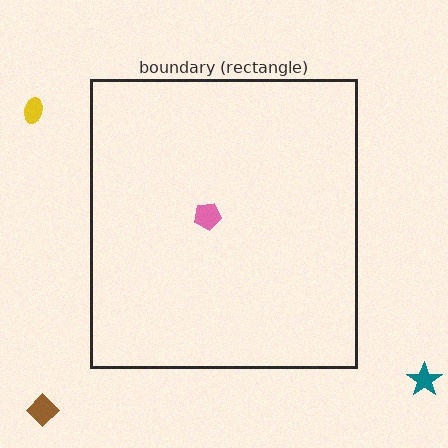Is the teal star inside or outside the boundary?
Outside.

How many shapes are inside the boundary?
1 inside, 3 outside.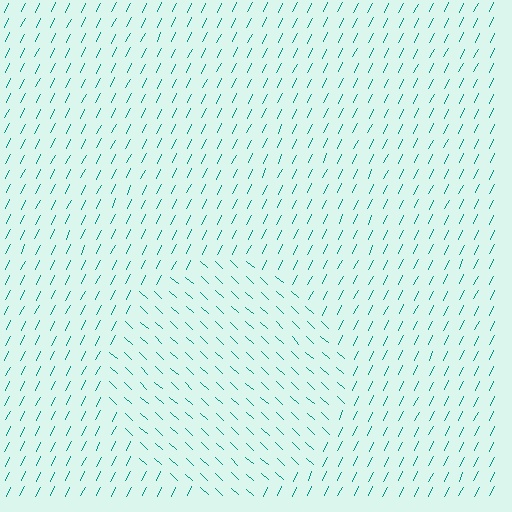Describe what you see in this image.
The image is filled with small teal line segments. A circle region in the image has lines oriented differently from the surrounding lines, creating a visible texture boundary.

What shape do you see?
I see a circle.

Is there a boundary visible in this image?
Yes, there is a texture boundary formed by a change in line orientation.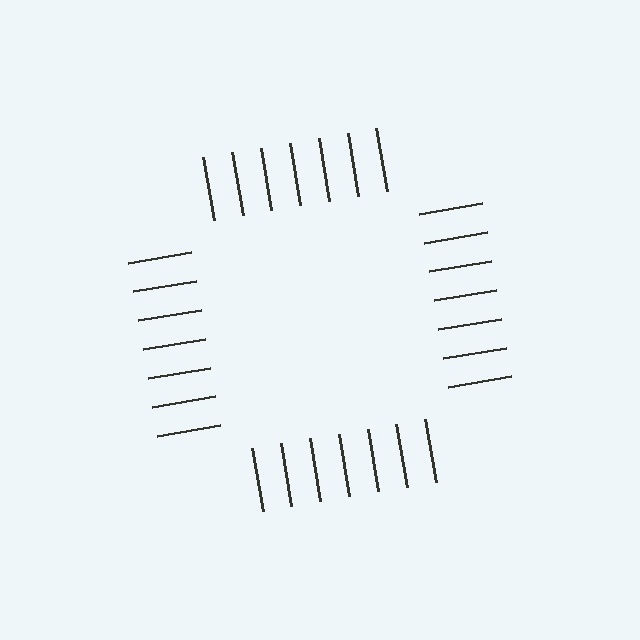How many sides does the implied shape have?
4 sides — the line-ends trace a square.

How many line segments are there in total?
28 — 7 along each of the 4 edges.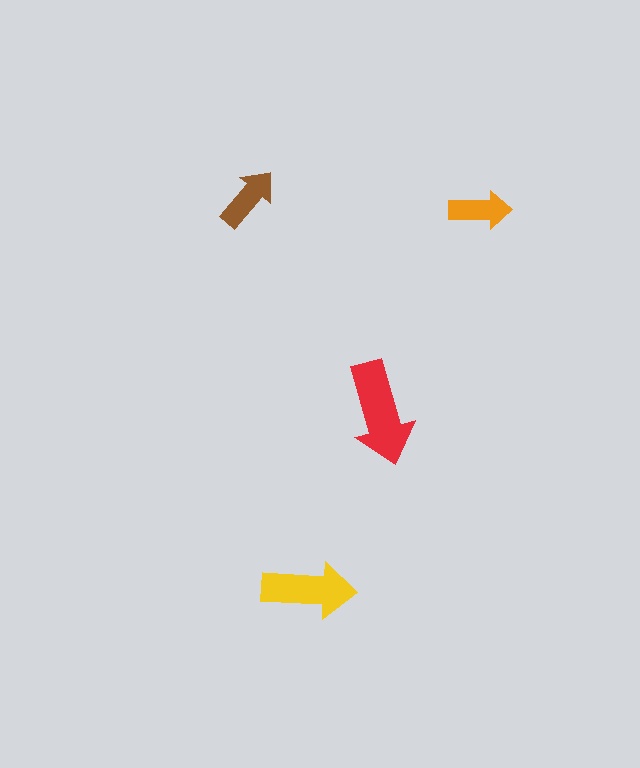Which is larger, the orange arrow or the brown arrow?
The brown one.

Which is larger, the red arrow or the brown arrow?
The red one.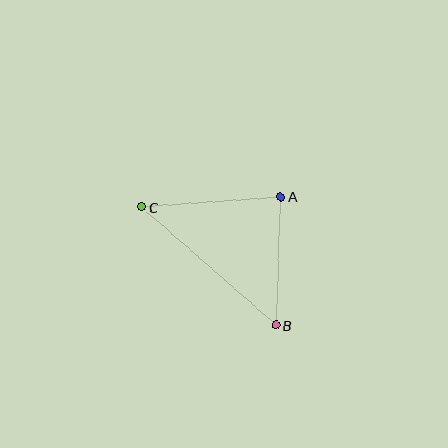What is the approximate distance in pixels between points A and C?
The distance between A and C is approximately 140 pixels.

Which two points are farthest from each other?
Points B and C are farthest from each other.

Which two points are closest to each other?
Points A and B are closest to each other.